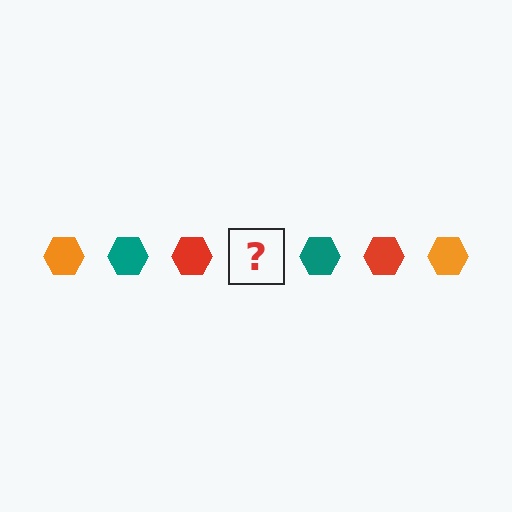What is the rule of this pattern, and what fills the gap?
The rule is that the pattern cycles through orange, teal, red hexagons. The gap should be filled with an orange hexagon.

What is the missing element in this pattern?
The missing element is an orange hexagon.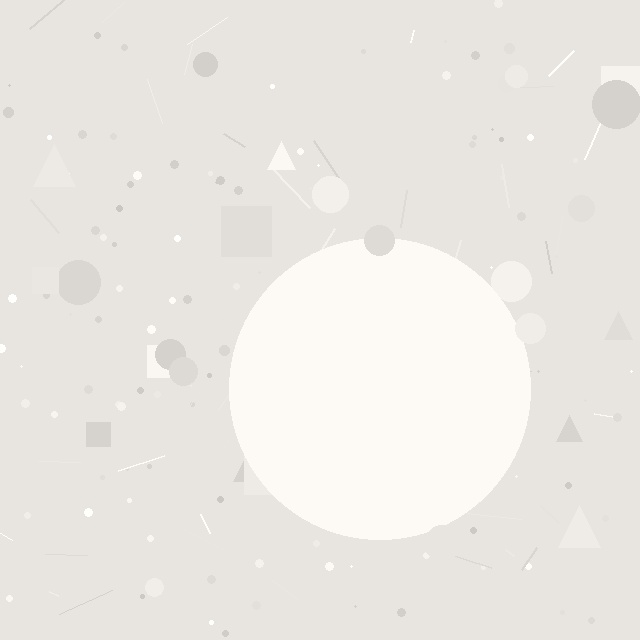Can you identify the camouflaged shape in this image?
The camouflaged shape is a circle.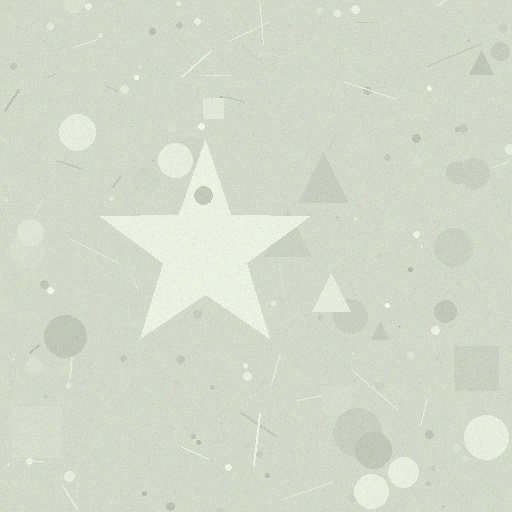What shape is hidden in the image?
A star is hidden in the image.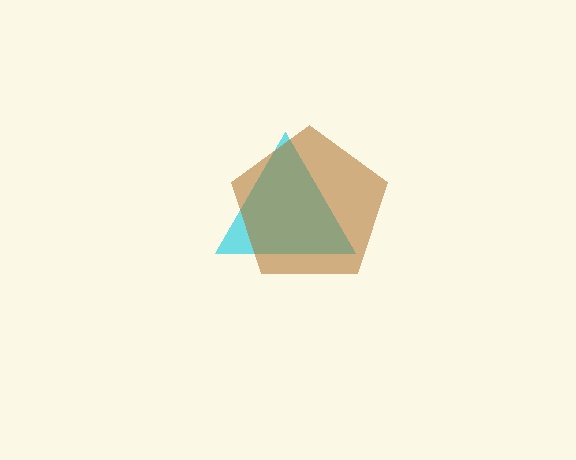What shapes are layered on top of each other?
The layered shapes are: a cyan triangle, a brown pentagon.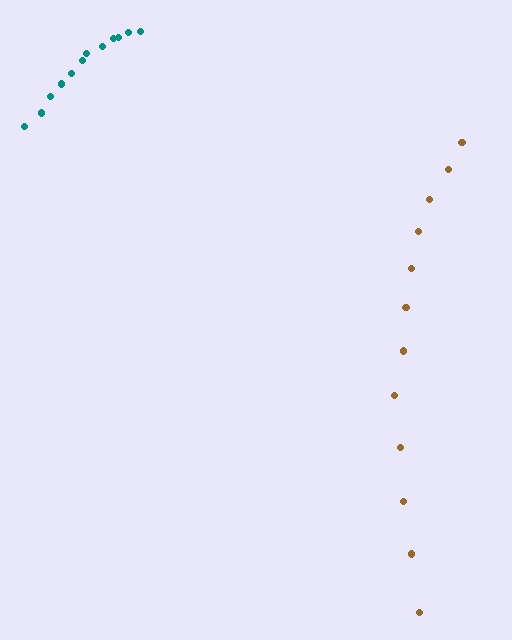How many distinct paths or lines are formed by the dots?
There are 2 distinct paths.